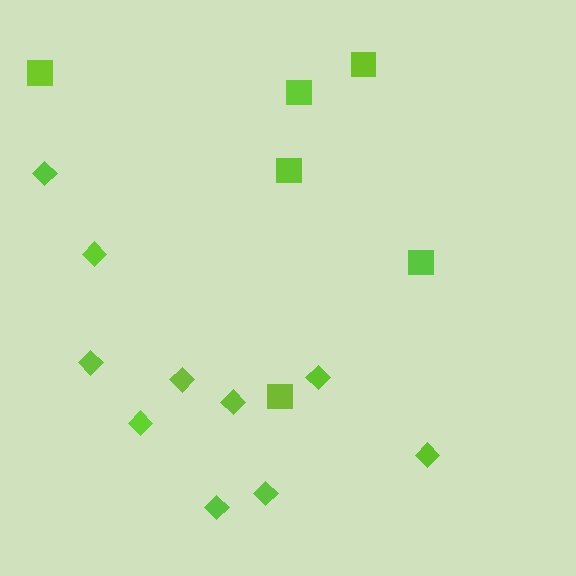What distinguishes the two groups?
There are 2 groups: one group of squares (6) and one group of diamonds (10).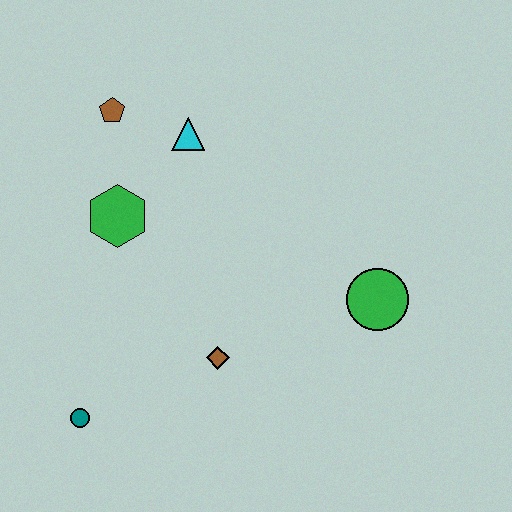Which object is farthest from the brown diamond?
The brown pentagon is farthest from the brown diamond.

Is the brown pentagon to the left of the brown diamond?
Yes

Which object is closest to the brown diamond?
The teal circle is closest to the brown diamond.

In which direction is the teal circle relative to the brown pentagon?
The teal circle is below the brown pentagon.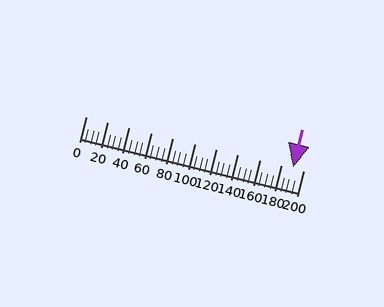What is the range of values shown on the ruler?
The ruler shows values from 0 to 200.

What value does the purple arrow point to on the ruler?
The purple arrow points to approximately 191.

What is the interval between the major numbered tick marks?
The major tick marks are spaced 20 units apart.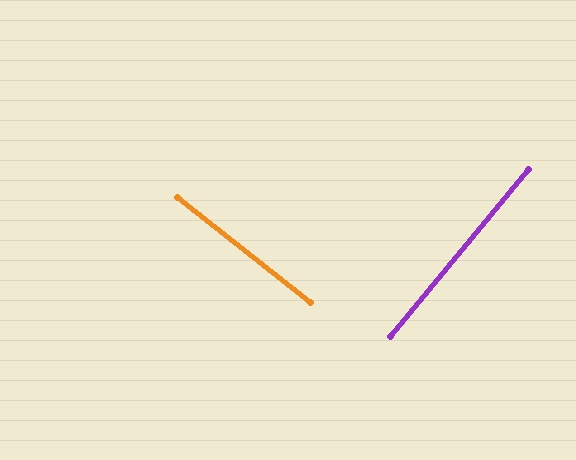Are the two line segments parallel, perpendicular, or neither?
Perpendicular — they meet at approximately 89°.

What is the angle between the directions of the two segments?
Approximately 89 degrees.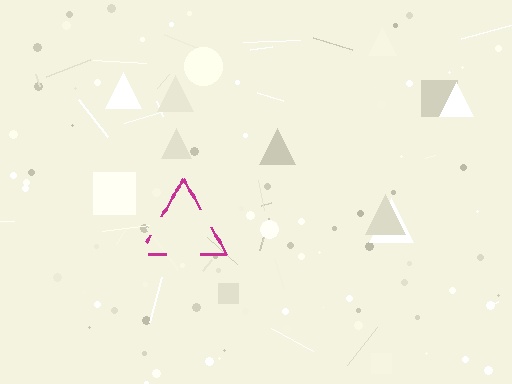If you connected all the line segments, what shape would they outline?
They would outline a triangle.